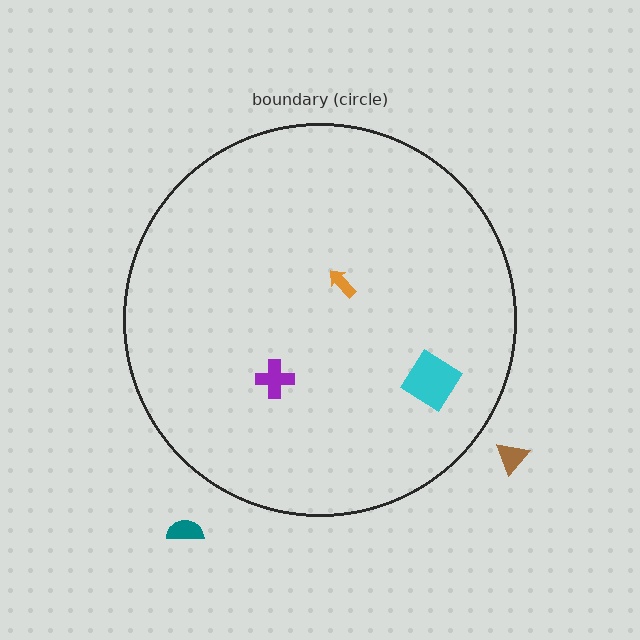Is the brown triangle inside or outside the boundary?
Outside.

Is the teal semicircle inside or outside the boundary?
Outside.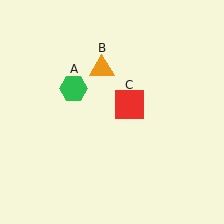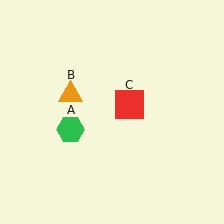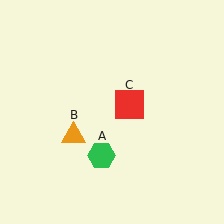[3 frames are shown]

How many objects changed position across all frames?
2 objects changed position: green hexagon (object A), orange triangle (object B).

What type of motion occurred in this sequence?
The green hexagon (object A), orange triangle (object B) rotated counterclockwise around the center of the scene.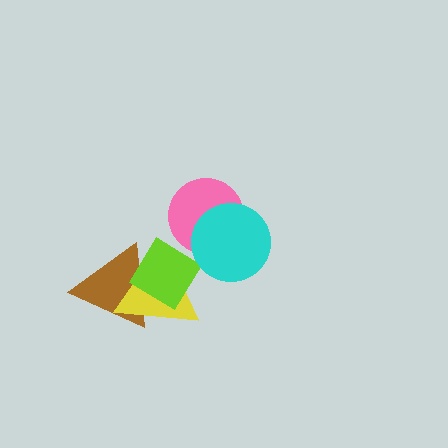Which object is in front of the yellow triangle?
The lime diamond is in front of the yellow triangle.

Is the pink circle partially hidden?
Yes, it is partially covered by another shape.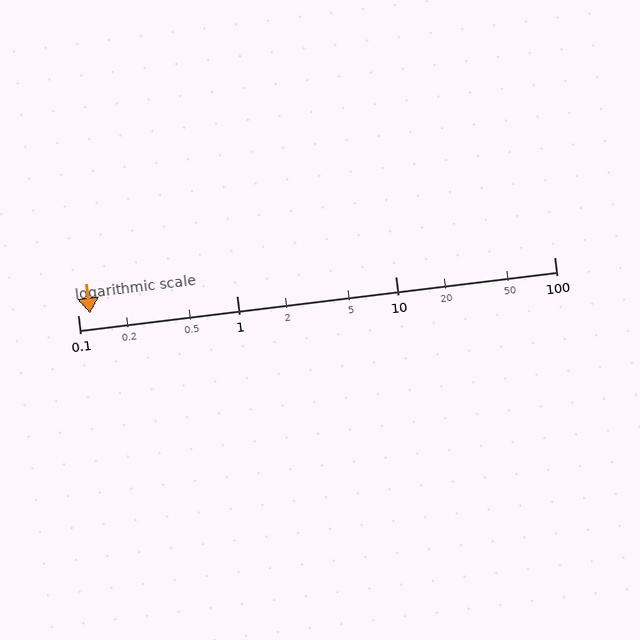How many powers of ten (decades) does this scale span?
The scale spans 3 decades, from 0.1 to 100.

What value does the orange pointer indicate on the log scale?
The pointer indicates approximately 0.12.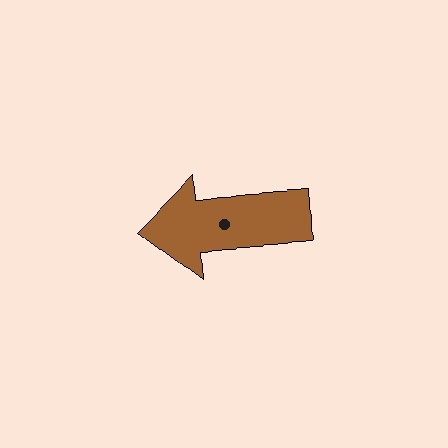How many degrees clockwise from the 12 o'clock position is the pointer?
Approximately 266 degrees.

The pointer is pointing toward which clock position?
Roughly 9 o'clock.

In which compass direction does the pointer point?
West.